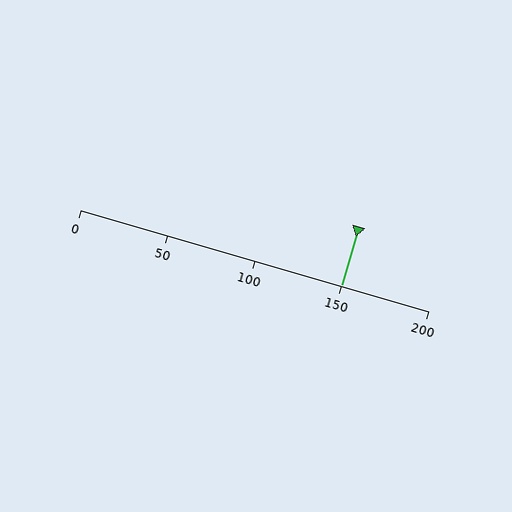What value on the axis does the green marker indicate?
The marker indicates approximately 150.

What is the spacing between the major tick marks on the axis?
The major ticks are spaced 50 apart.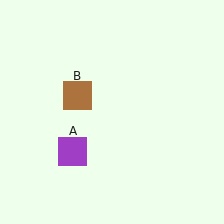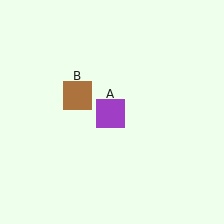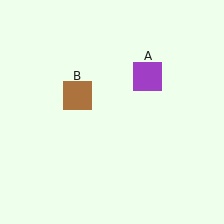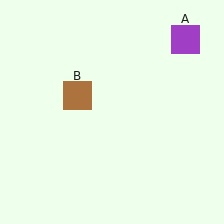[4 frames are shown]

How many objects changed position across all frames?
1 object changed position: purple square (object A).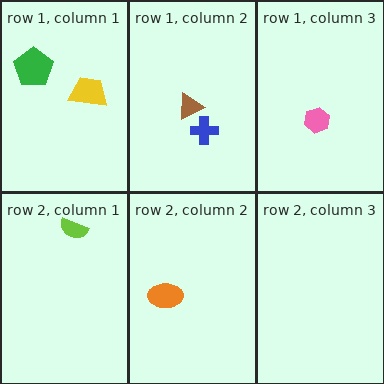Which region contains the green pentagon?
The row 1, column 1 region.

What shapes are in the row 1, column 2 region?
The brown triangle, the blue cross.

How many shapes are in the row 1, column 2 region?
2.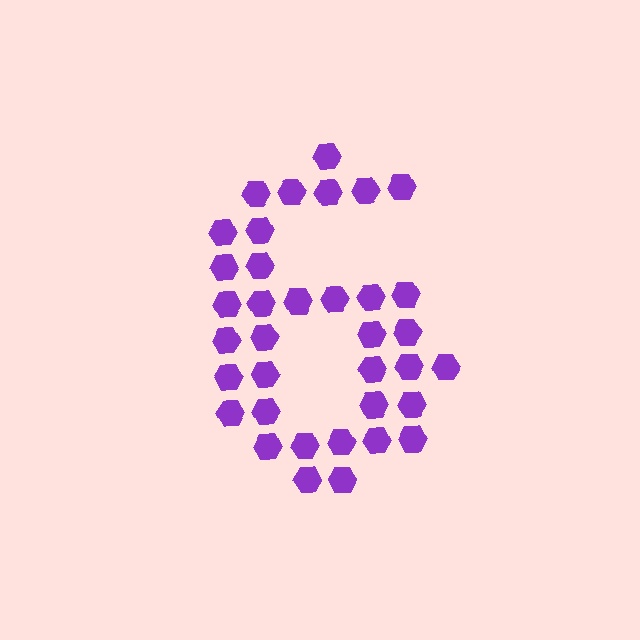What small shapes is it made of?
It is made of small hexagons.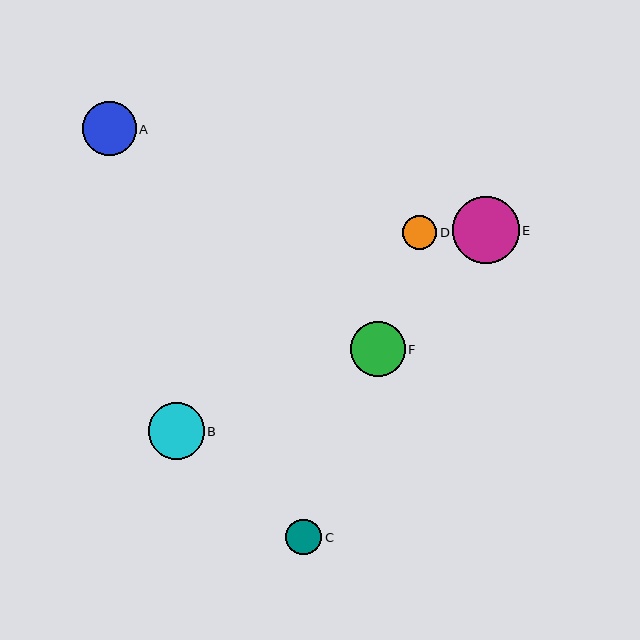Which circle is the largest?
Circle E is the largest with a size of approximately 67 pixels.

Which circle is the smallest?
Circle D is the smallest with a size of approximately 34 pixels.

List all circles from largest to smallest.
From largest to smallest: E, B, F, A, C, D.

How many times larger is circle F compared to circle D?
Circle F is approximately 1.6 times the size of circle D.